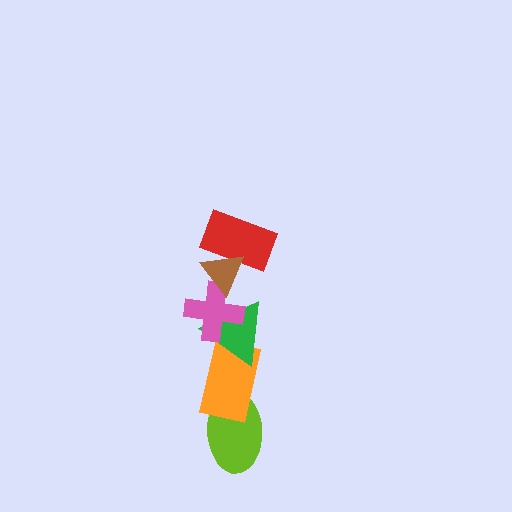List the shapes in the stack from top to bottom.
From top to bottom: the brown triangle, the red rectangle, the pink cross, the green triangle, the orange rectangle, the lime ellipse.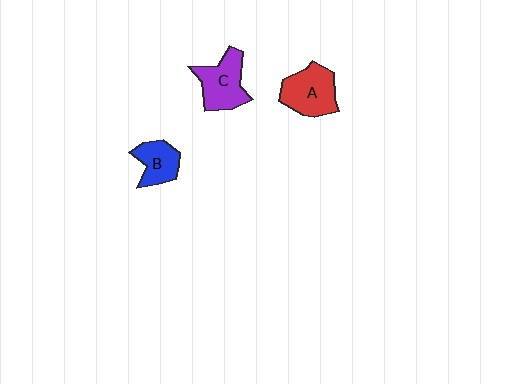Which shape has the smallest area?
Shape B (blue).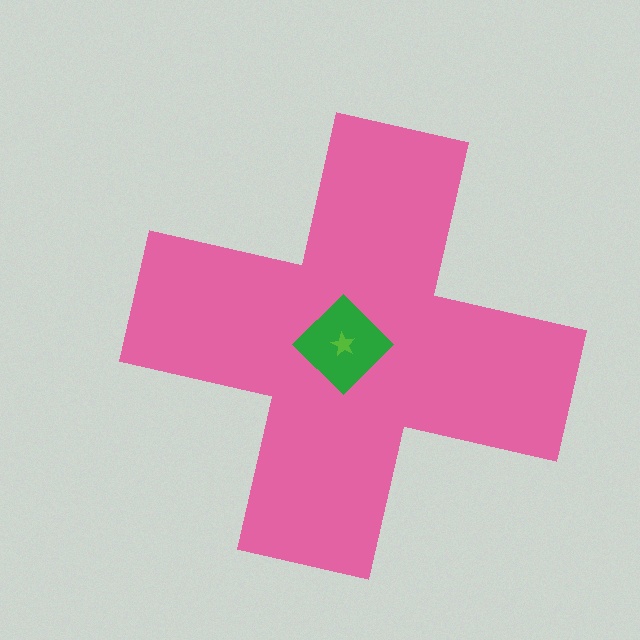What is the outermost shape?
The pink cross.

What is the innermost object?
The lime star.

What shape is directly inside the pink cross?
The green diamond.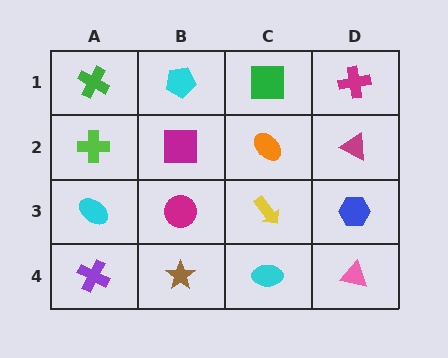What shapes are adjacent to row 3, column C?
An orange ellipse (row 2, column C), a cyan ellipse (row 4, column C), a magenta circle (row 3, column B), a blue hexagon (row 3, column D).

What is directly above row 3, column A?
A lime cross.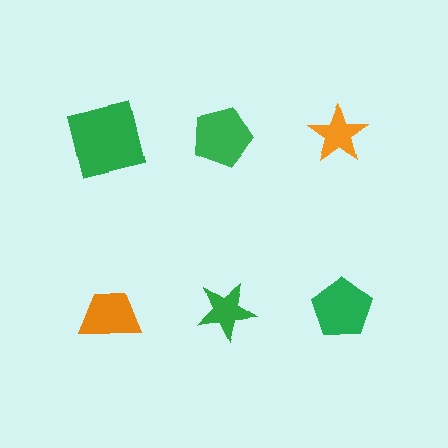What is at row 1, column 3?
An orange star.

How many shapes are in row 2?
3 shapes.